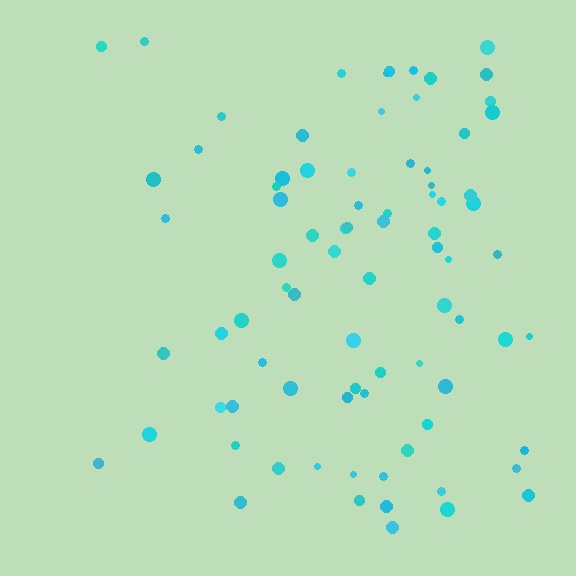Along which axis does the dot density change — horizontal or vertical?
Horizontal.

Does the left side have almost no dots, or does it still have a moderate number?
Still a moderate number, just noticeably fewer than the right.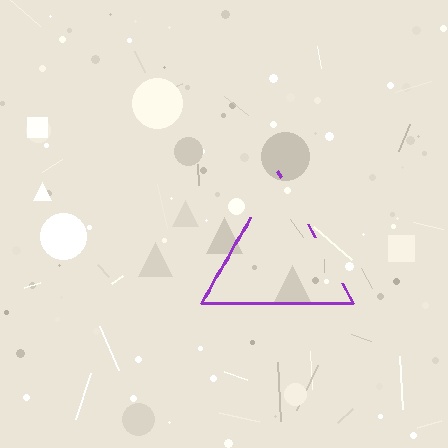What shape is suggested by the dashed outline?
The dashed outline suggests a triangle.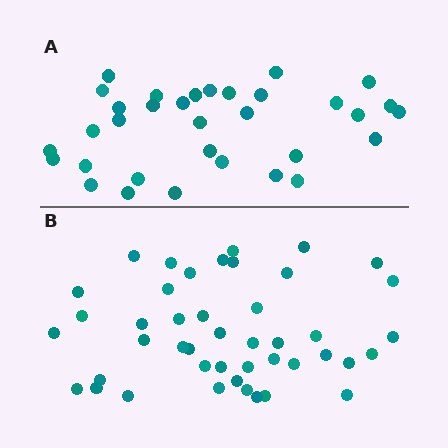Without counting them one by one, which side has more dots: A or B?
Region B (the bottom region) has more dots.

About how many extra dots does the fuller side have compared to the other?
Region B has roughly 12 or so more dots than region A.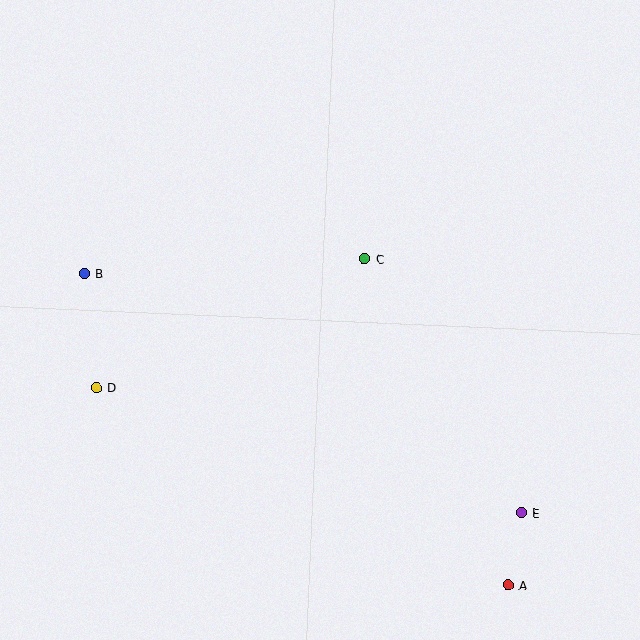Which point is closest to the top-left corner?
Point B is closest to the top-left corner.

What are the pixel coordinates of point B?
Point B is at (84, 273).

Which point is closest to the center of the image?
Point C at (364, 259) is closest to the center.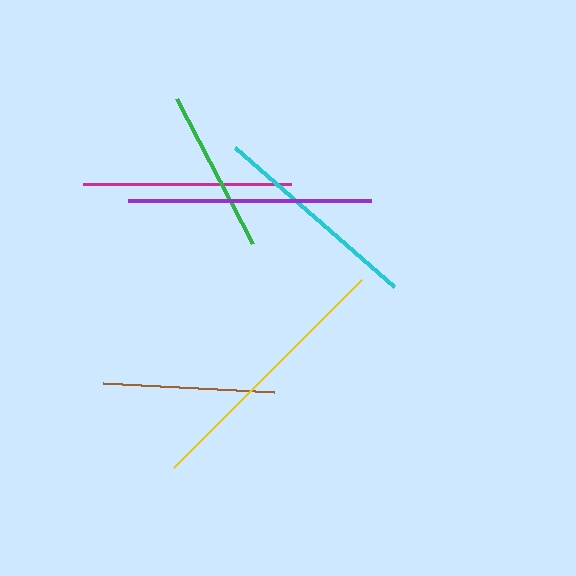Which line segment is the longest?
The yellow line is the longest at approximately 266 pixels.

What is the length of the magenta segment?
The magenta segment is approximately 207 pixels long.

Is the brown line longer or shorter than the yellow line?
The yellow line is longer than the brown line.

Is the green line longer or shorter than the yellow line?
The yellow line is longer than the green line.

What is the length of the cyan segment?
The cyan segment is approximately 210 pixels long.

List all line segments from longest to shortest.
From longest to shortest: yellow, purple, cyan, magenta, brown, green.